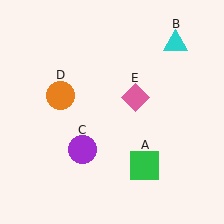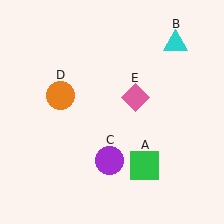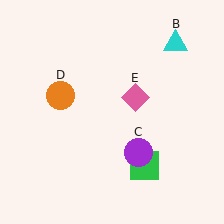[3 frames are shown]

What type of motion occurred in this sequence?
The purple circle (object C) rotated counterclockwise around the center of the scene.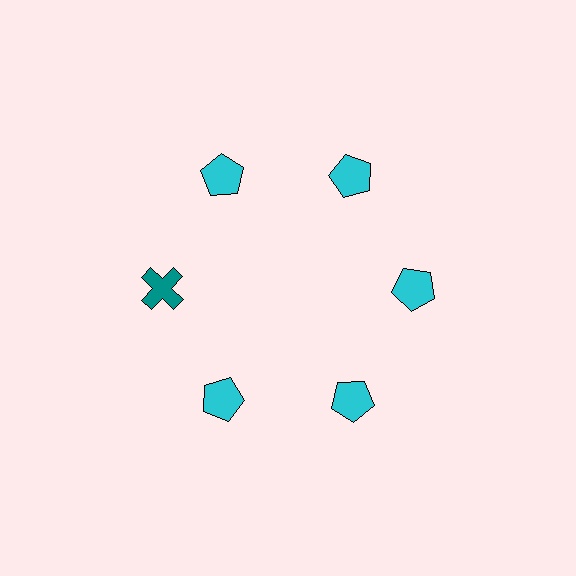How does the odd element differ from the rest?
It differs in both color (teal instead of cyan) and shape (cross instead of pentagon).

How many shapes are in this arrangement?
There are 6 shapes arranged in a ring pattern.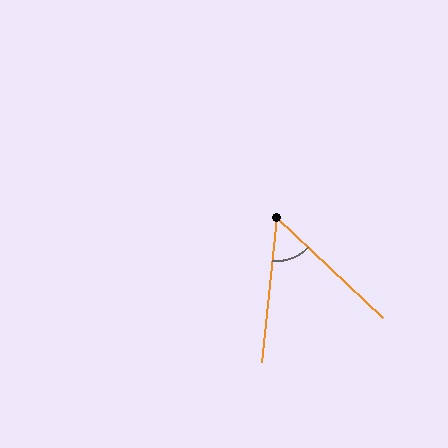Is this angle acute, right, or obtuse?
It is acute.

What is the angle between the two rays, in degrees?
Approximately 53 degrees.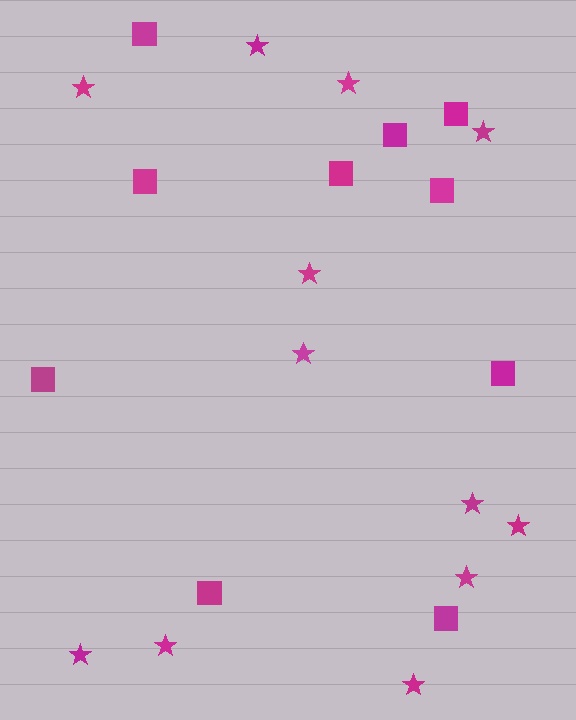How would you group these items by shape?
There are 2 groups: one group of squares (10) and one group of stars (12).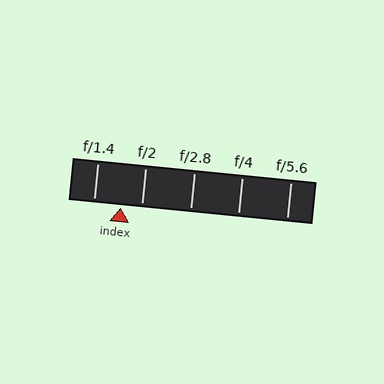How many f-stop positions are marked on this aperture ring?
There are 5 f-stop positions marked.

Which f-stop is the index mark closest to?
The index mark is closest to f/2.